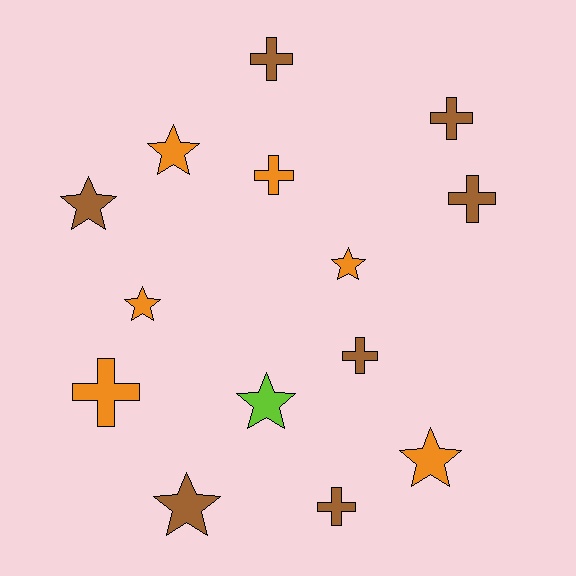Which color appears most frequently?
Brown, with 7 objects.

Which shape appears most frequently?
Cross, with 7 objects.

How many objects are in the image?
There are 14 objects.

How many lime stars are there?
There is 1 lime star.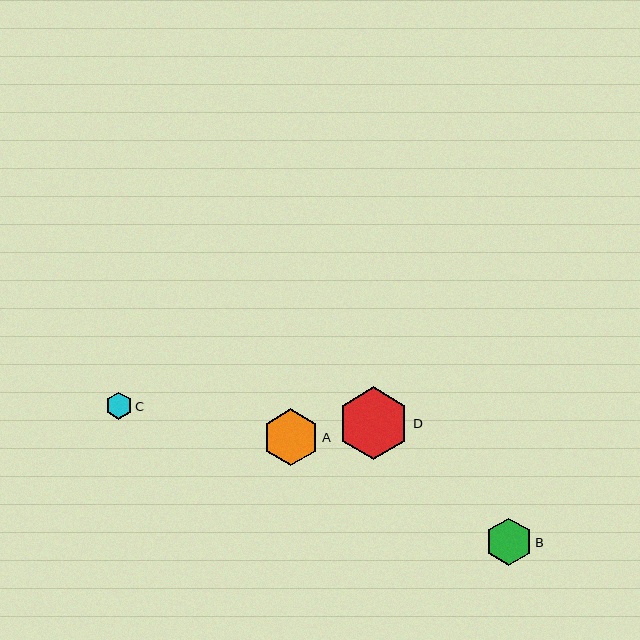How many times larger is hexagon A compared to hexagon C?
Hexagon A is approximately 2.1 times the size of hexagon C.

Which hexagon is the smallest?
Hexagon C is the smallest with a size of approximately 27 pixels.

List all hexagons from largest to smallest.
From largest to smallest: D, A, B, C.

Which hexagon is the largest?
Hexagon D is the largest with a size of approximately 73 pixels.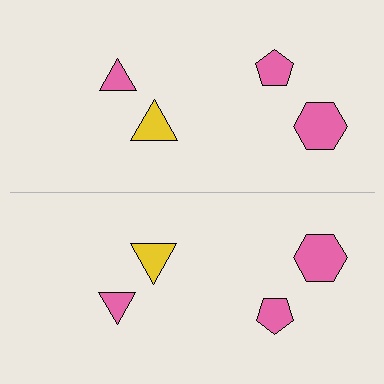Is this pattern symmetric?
Yes, this pattern has bilateral (reflection) symmetry.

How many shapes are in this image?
There are 8 shapes in this image.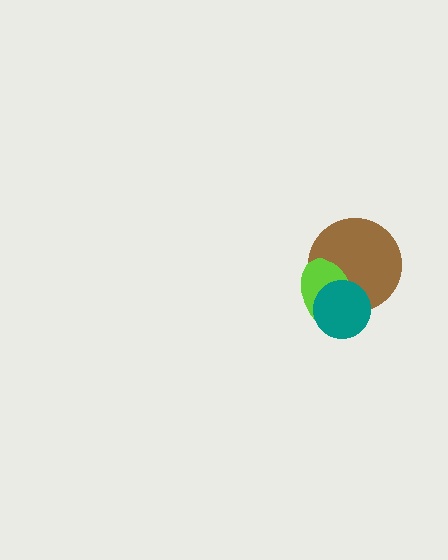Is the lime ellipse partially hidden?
Yes, it is partially covered by another shape.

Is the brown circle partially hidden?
Yes, it is partially covered by another shape.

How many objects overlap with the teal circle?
2 objects overlap with the teal circle.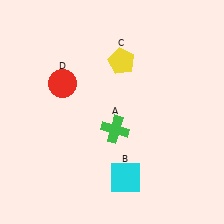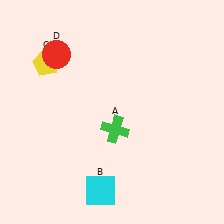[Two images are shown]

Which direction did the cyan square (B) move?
The cyan square (B) moved left.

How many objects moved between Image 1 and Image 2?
3 objects moved between the two images.